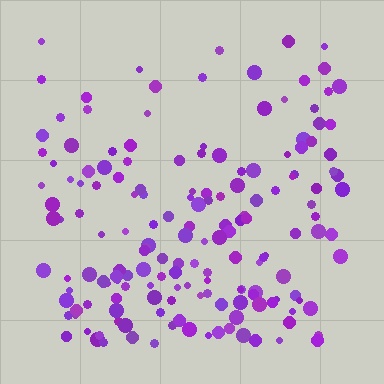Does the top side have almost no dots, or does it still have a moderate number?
Still a moderate number, just noticeably fewer than the bottom.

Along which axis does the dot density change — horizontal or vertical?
Vertical.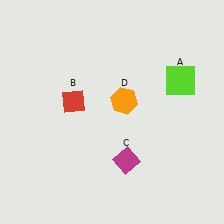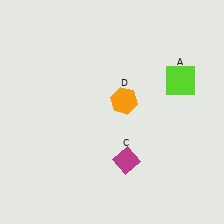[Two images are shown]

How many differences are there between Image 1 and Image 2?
There is 1 difference between the two images.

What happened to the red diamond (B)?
The red diamond (B) was removed in Image 2. It was in the top-left area of Image 1.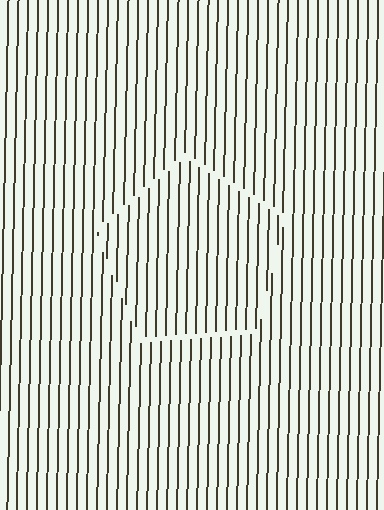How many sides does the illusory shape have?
5 sides — the line-ends trace a pentagon.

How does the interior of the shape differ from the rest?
The interior of the shape contains the same grating, shifted by half a period — the contour is defined by the phase discontinuity where line-ends from the inner and outer gratings abut.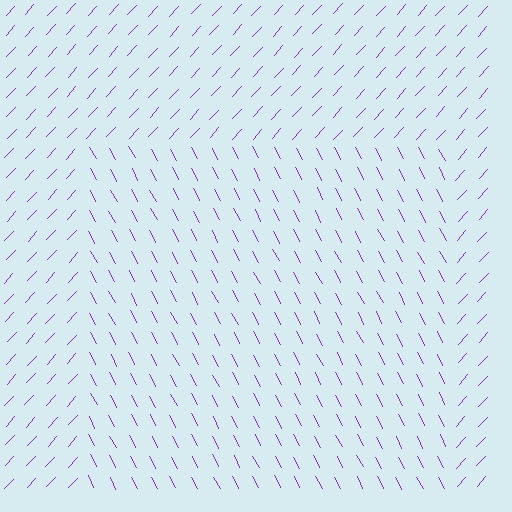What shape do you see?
I see a rectangle.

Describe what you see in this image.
The image is filled with small purple line segments. A rectangle region in the image has lines oriented differently from the surrounding lines, creating a visible texture boundary.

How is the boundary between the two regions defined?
The boundary is defined purely by a change in line orientation (approximately 70 degrees difference). All lines are the same color and thickness.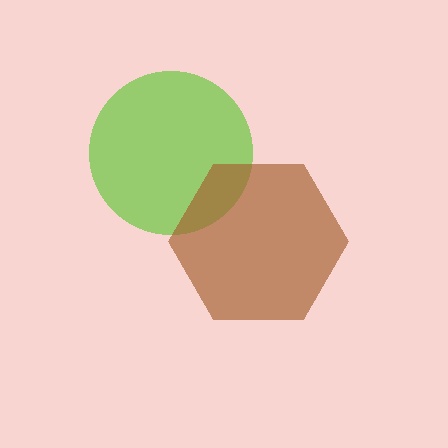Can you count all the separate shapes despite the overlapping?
Yes, there are 2 separate shapes.